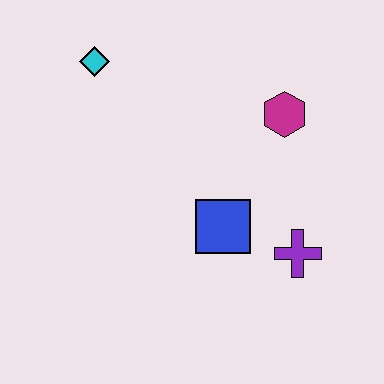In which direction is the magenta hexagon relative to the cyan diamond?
The magenta hexagon is to the right of the cyan diamond.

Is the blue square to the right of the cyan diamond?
Yes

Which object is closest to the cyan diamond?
The magenta hexagon is closest to the cyan diamond.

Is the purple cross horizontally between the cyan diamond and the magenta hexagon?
No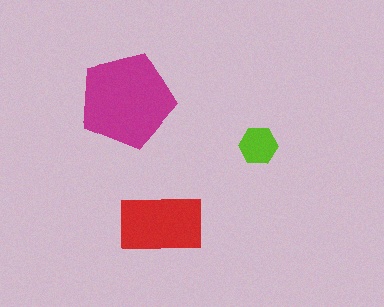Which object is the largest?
The magenta pentagon.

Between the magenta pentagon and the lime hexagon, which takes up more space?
The magenta pentagon.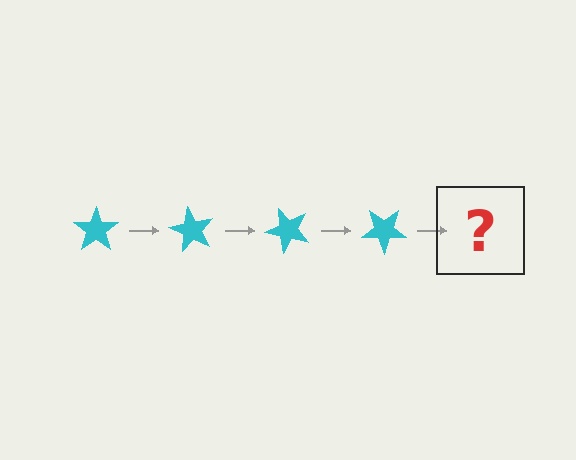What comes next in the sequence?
The next element should be a cyan star rotated 240 degrees.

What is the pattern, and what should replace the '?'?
The pattern is that the star rotates 60 degrees each step. The '?' should be a cyan star rotated 240 degrees.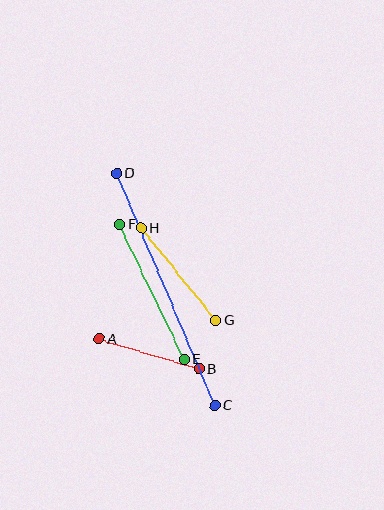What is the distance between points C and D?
The distance is approximately 252 pixels.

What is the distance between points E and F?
The distance is approximately 150 pixels.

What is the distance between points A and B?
The distance is approximately 104 pixels.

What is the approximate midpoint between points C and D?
The midpoint is at approximately (166, 289) pixels.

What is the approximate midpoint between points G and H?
The midpoint is at approximately (178, 274) pixels.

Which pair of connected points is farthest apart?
Points C and D are farthest apart.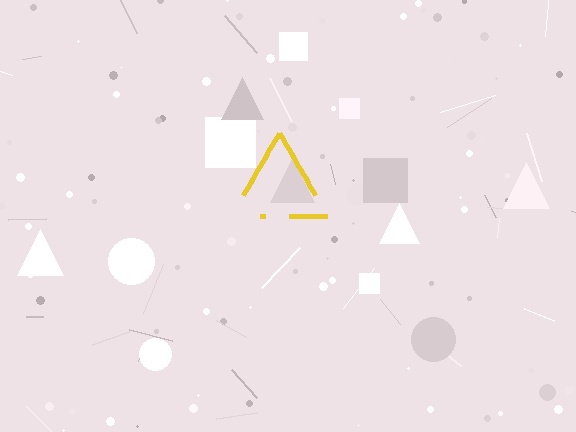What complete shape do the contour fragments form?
The contour fragments form a triangle.